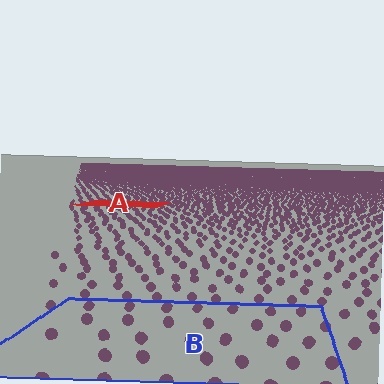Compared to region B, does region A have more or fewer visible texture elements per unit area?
Region A has more texture elements per unit area — they are packed more densely because it is farther away.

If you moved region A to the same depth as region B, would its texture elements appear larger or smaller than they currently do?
They would appear larger. At a closer depth, the same texture elements are projected at a bigger on-screen size.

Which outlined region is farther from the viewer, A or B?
Region A is farther from the viewer — the texture elements inside it appear smaller and more densely packed.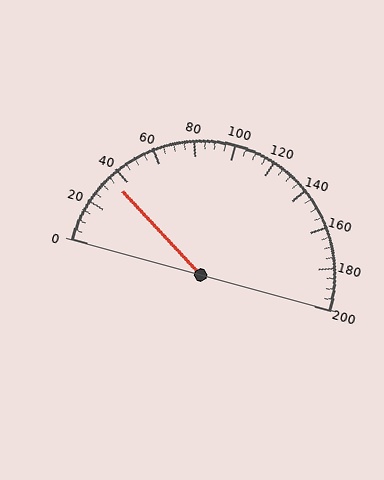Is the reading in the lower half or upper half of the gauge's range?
The reading is in the lower half of the range (0 to 200).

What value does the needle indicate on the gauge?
The needle indicates approximately 35.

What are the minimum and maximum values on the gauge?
The gauge ranges from 0 to 200.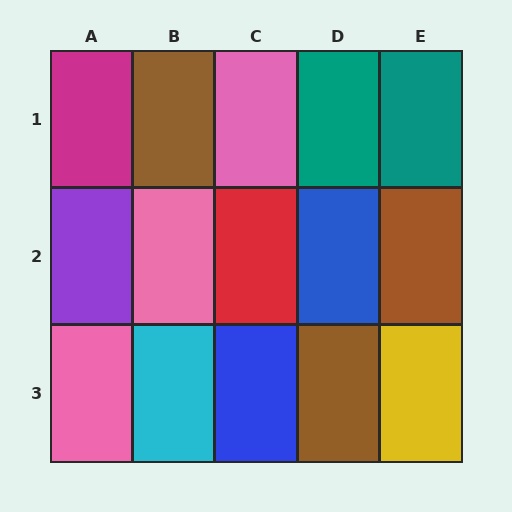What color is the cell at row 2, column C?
Red.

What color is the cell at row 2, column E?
Brown.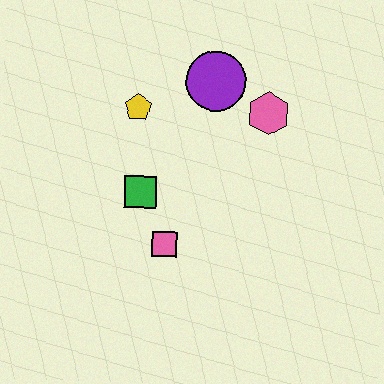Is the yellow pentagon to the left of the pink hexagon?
Yes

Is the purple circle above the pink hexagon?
Yes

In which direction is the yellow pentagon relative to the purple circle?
The yellow pentagon is to the left of the purple circle.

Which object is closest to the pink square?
The green square is closest to the pink square.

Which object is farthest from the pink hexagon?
The pink square is farthest from the pink hexagon.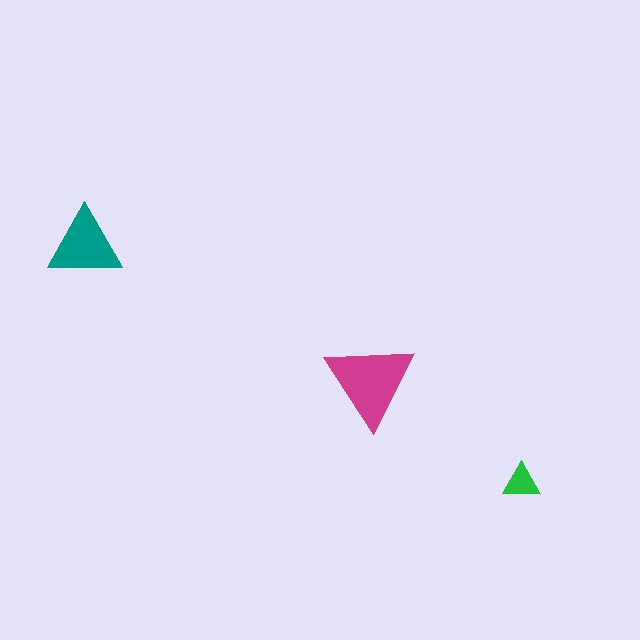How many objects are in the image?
There are 3 objects in the image.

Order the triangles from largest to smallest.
the magenta one, the teal one, the green one.